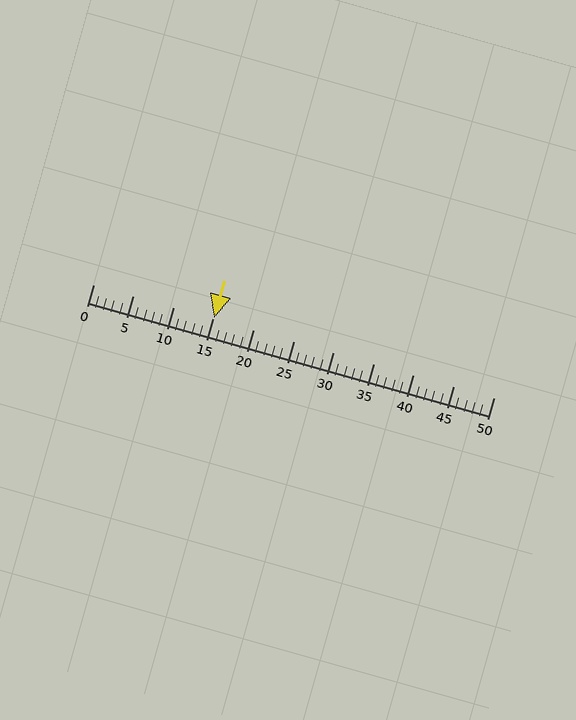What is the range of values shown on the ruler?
The ruler shows values from 0 to 50.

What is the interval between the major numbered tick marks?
The major tick marks are spaced 5 units apart.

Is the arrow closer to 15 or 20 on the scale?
The arrow is closer to 15.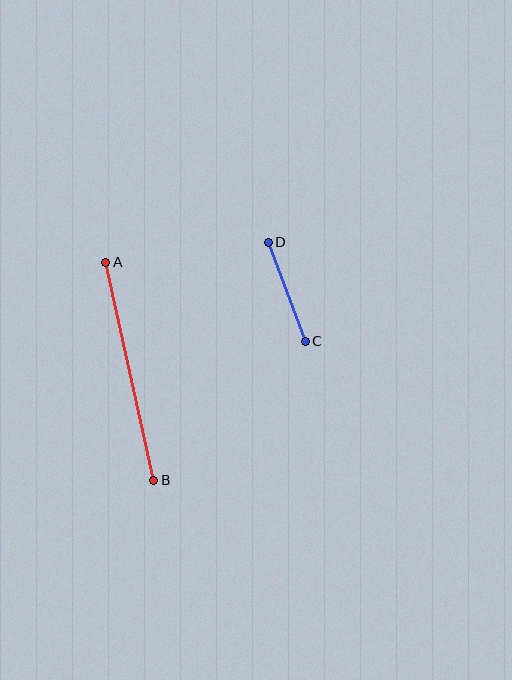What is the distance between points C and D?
The distance is approximately 106 pixels.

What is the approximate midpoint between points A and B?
The midpoint is at approximately (130, 371) pixels.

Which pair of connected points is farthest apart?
Points A and B are farthest apart.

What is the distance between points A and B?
The distance is approximately 223 pixels.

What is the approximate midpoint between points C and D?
The midpoint is at approximately (287, 292) pixels.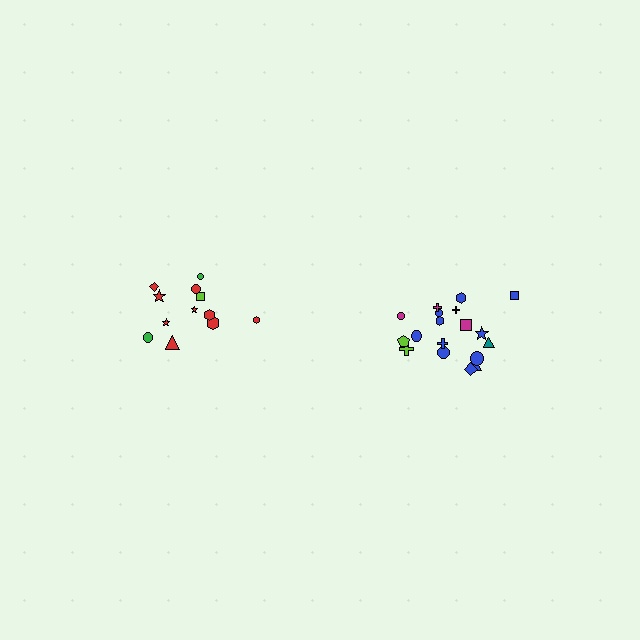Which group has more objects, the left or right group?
The right group.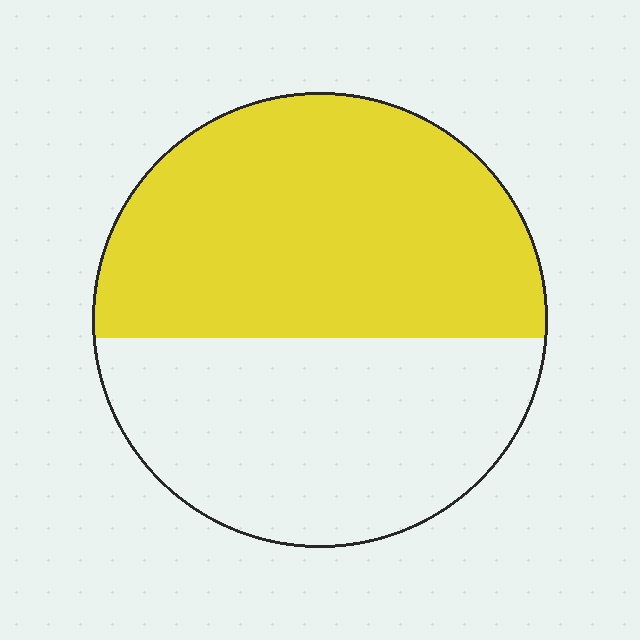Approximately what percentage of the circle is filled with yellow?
Approximately 55%.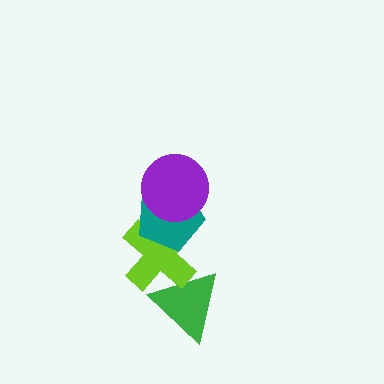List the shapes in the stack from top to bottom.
From top to bottom: the purple circle, the teal pentagon, the lime cross, the green triangle.